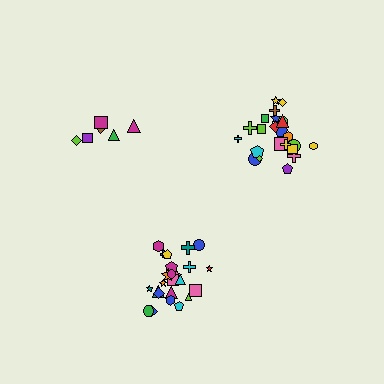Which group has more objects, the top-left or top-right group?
The top-right group.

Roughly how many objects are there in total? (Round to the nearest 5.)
Roughly 55 objects in total.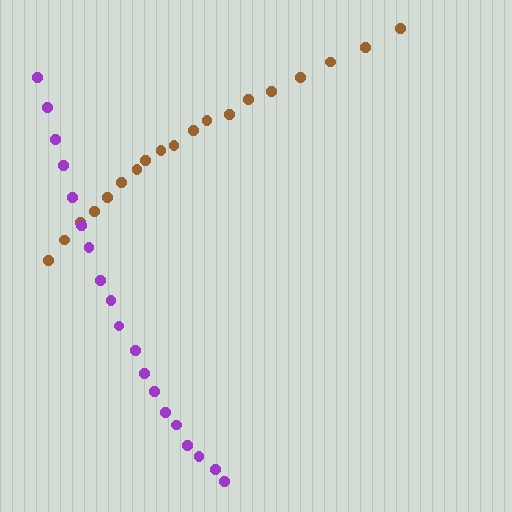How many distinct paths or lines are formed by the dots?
There are 2 distinct paths.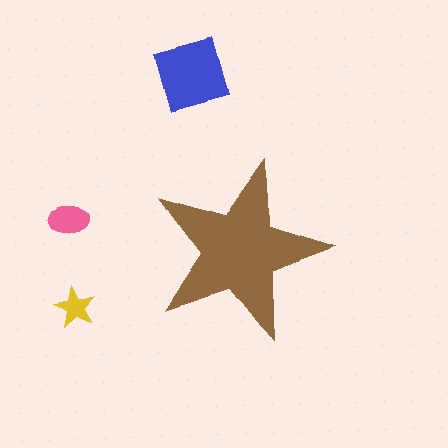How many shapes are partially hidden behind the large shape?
0 shapes are partially hidden.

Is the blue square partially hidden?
No, the blue square is fully visible.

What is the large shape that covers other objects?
A brown star.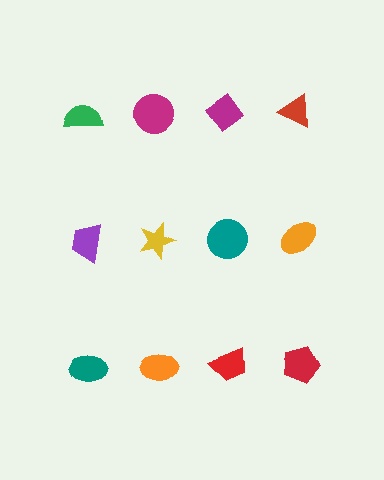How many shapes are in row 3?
4 shapes.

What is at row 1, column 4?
A red triangle.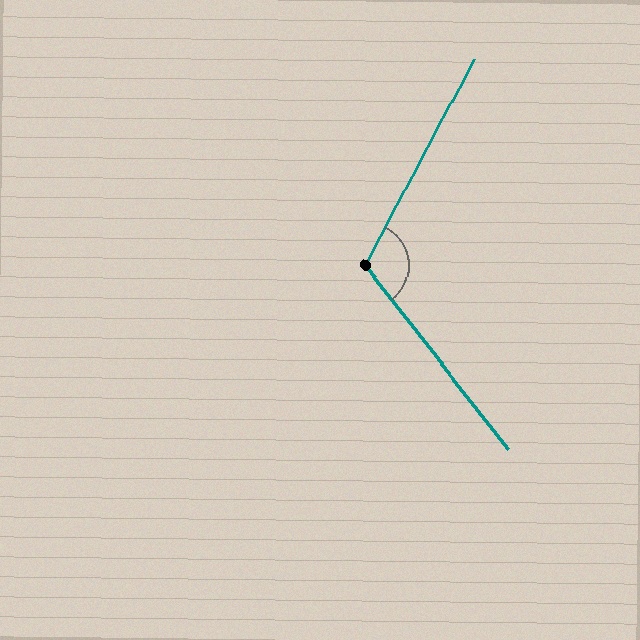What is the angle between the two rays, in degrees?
Approximately 114 degrees.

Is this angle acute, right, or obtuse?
It is obtuse.